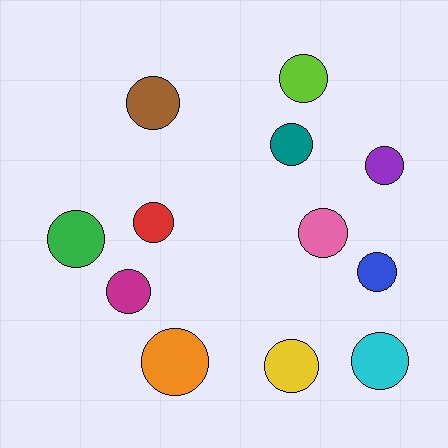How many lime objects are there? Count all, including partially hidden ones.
There is 1 lime object.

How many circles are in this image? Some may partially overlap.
There are 12 circles.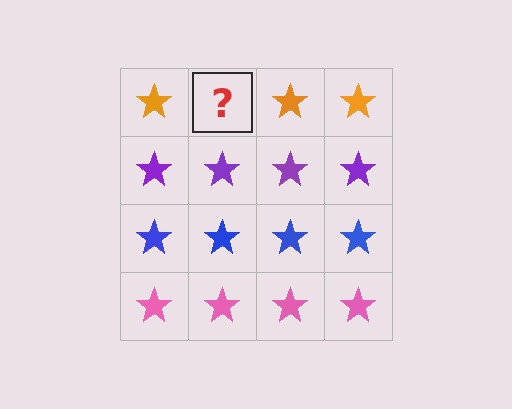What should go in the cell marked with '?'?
The missing cell should contain an orange star.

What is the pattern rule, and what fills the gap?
The rule is that each row has a consistent color. The gap should be filled with an orange star.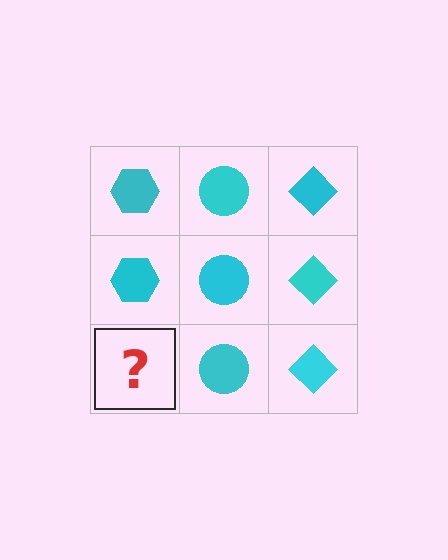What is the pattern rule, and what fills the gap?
The rule is that each column has a consistent shape. The gap should be filled with a cyan hexagon.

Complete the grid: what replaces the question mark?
The question mark should be replaced with a cyan hexagon.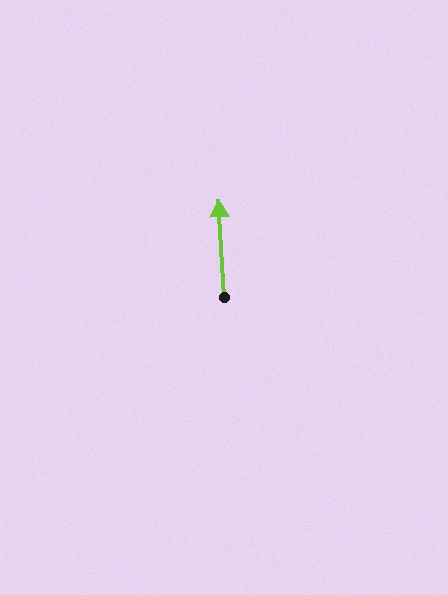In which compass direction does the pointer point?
North.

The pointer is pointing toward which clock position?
Roughly 12 o'clock.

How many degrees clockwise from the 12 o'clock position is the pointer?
Approximately 357 degrees.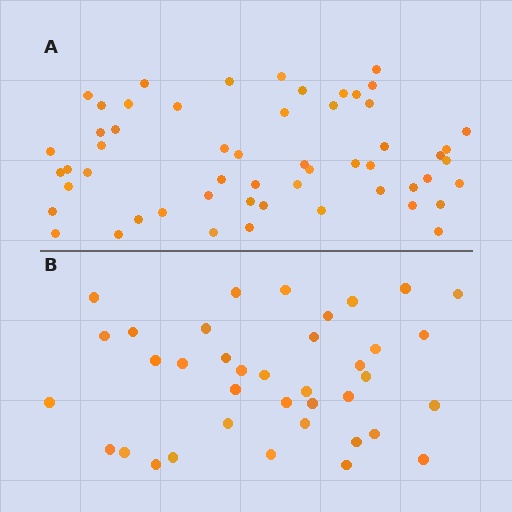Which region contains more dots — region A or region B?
Region A (the top region) has more dots.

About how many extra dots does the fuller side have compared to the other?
Region A has approximately 15 more dots than region B.